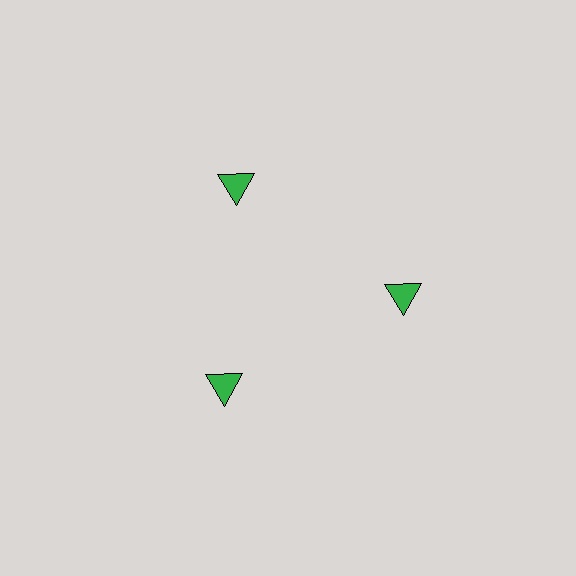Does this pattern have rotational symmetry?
Yes, this pattern has 3-fold rotational symmetry. It looks the same after rotating 120 degrees around the center.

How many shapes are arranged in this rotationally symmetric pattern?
There are 3 shapes, arranged in 3 groups of 1.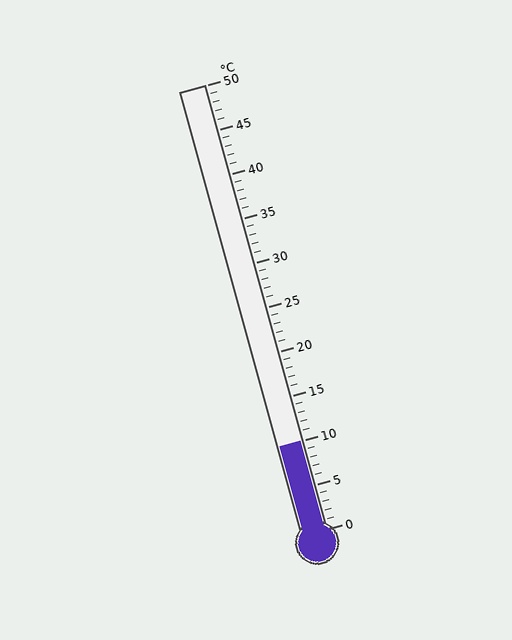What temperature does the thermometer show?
The thermometer shows approximately 10°C.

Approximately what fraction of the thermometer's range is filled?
The thermometer is filled to approximately 20% of its range.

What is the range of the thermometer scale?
The thermometer scale ranges from 0°C to 50°C.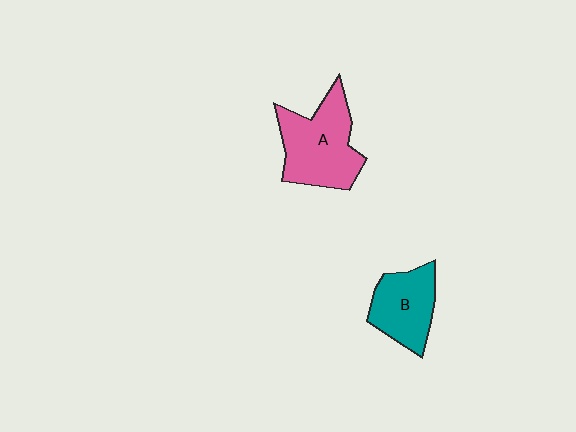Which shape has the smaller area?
Shape B (teal).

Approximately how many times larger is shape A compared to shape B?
Approximately 1.4 times.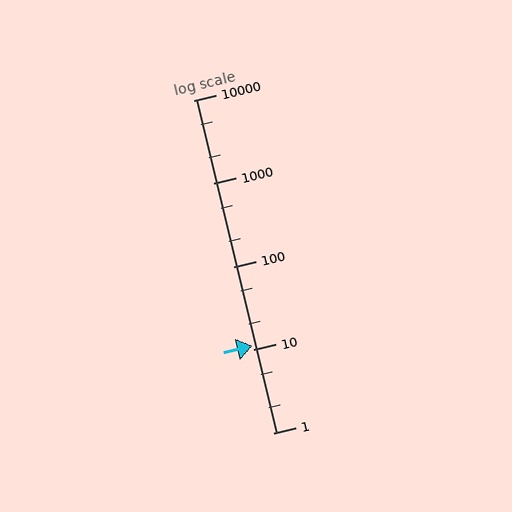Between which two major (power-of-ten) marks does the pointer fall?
The pointer is between 10 and 100.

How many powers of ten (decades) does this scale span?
The scale spans 4 decades, from 1 to 10000.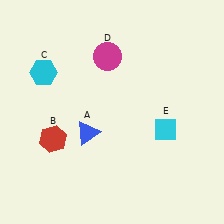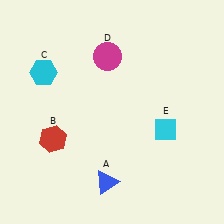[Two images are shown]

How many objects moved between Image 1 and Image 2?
1 object moved between the two images.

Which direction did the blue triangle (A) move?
The blue triangle (A) moved down.